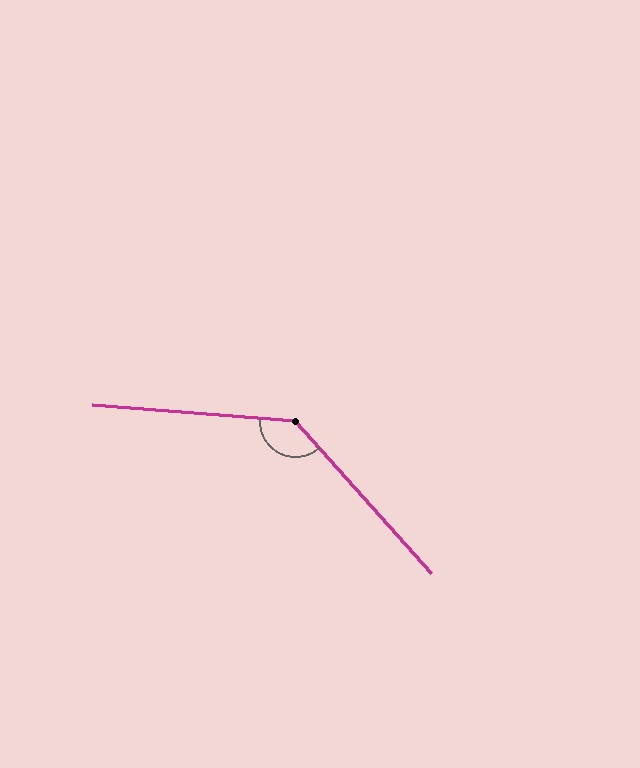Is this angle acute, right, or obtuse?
It is obtuse.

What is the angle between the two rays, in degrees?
Approximately 136 degrees.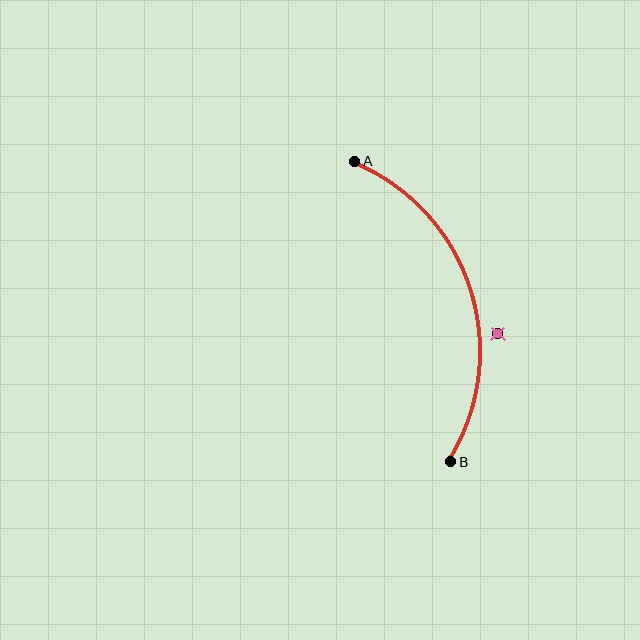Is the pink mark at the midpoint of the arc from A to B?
No — the pink mark does not lie on the arc at all. It sits slightly outside the curve.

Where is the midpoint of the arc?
The arc midpoint is the point on the curve farthest from the straight line joining A and B. It sits to the right of that line.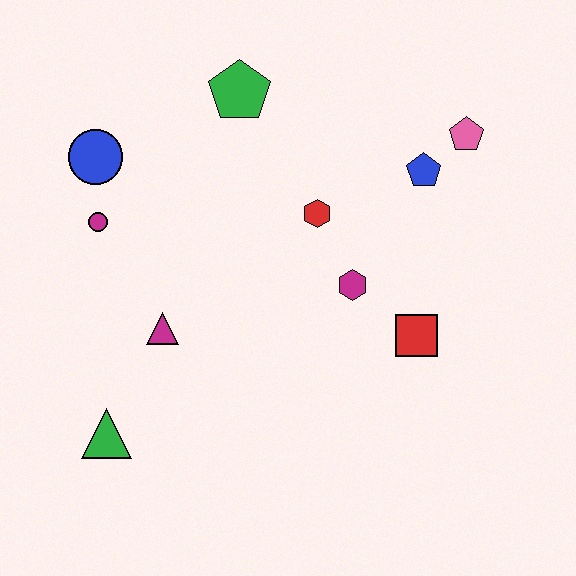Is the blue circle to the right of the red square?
No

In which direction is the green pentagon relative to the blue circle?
The green pentagon is to the right of the blue circle.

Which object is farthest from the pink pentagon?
The green triangle is farthest from the pink pentagon.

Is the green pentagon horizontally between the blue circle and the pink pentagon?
Yes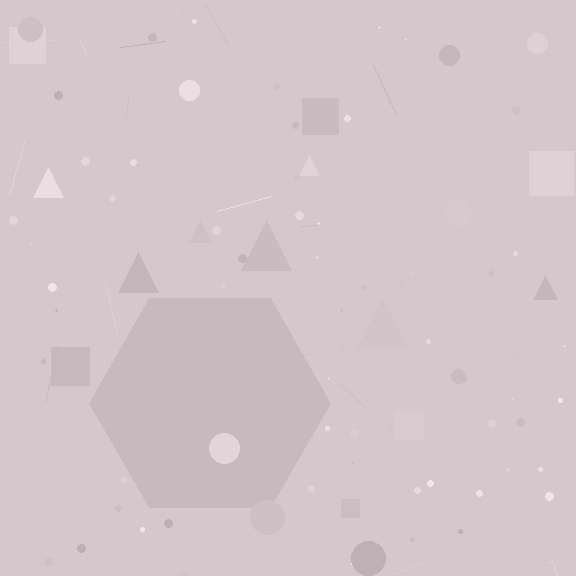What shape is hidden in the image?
A hexagon is hidden in the image.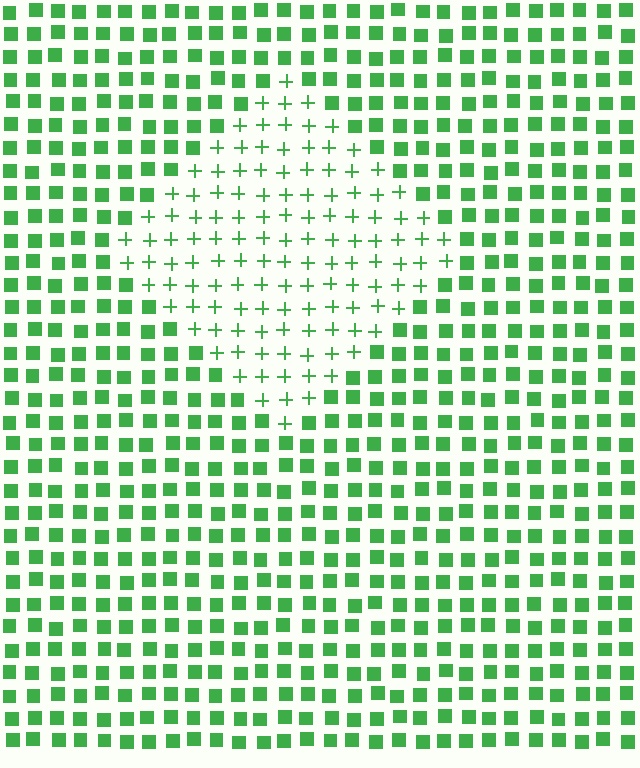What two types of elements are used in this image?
The image uses plus signs inside the diamond region and squares outside it.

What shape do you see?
I see a diamond.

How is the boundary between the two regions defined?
The boundary is defined by a change in element shape: plus signs inside vs. squares outside. All elements share the same color and spacing.